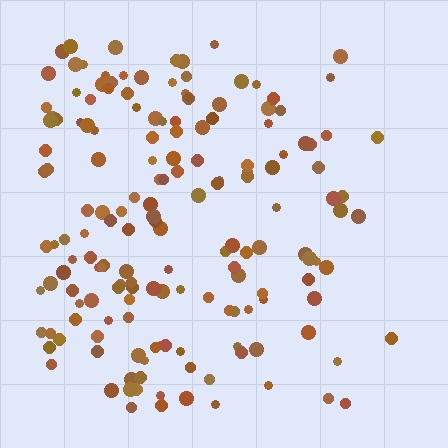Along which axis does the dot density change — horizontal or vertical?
Horizontal.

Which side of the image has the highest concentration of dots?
The left.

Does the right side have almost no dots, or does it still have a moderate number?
Still a moderate number, just noticeably fewer than the left.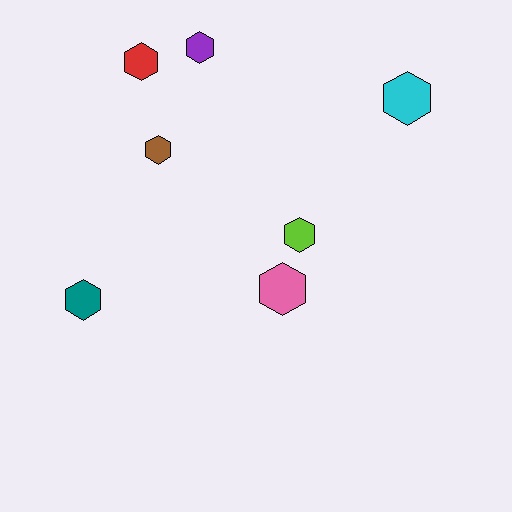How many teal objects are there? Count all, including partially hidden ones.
There is 1 teal object.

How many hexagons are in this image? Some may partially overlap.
There are 7 hexagons.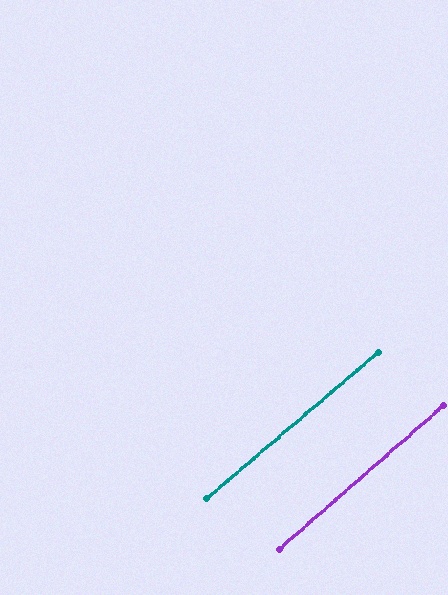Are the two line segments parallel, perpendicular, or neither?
Parallel — their directions differ by only 0.6°.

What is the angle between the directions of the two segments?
Approximately 1 degree.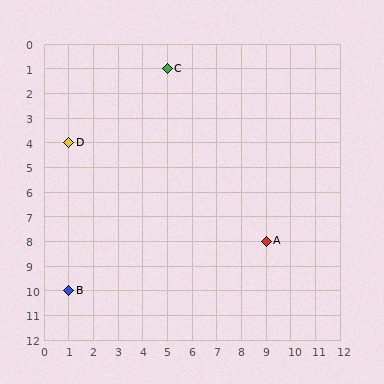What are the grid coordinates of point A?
Point A is at grid coordinates (9, 8).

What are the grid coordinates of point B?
Point B is at grid coordinates (1, 10).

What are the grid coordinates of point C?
Point C is at grid coordinates (5, 1).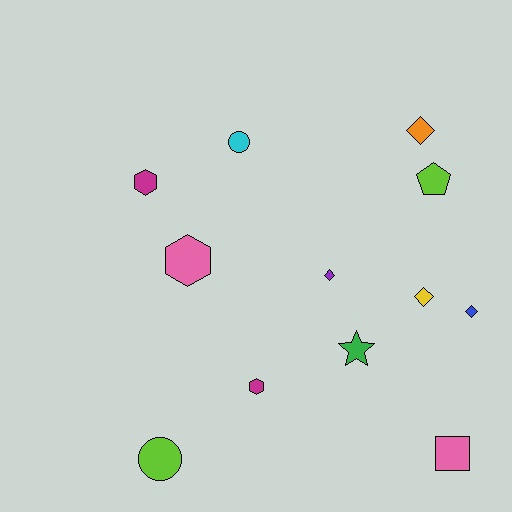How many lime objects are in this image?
There are 2 lime objects.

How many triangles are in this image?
There are no triangles.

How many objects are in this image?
There are 12 objects.